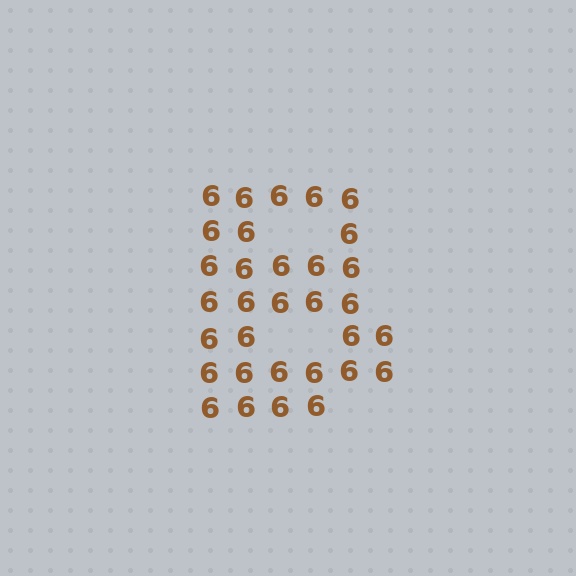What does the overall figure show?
The overall figure shows the letter B.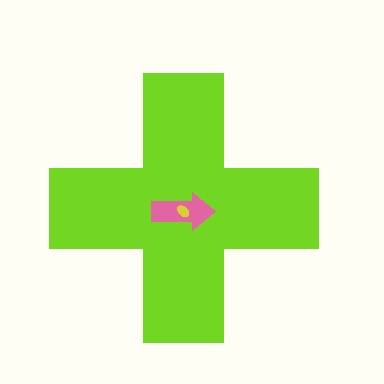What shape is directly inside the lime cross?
The pink arrow.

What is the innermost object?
The yellow ellipse.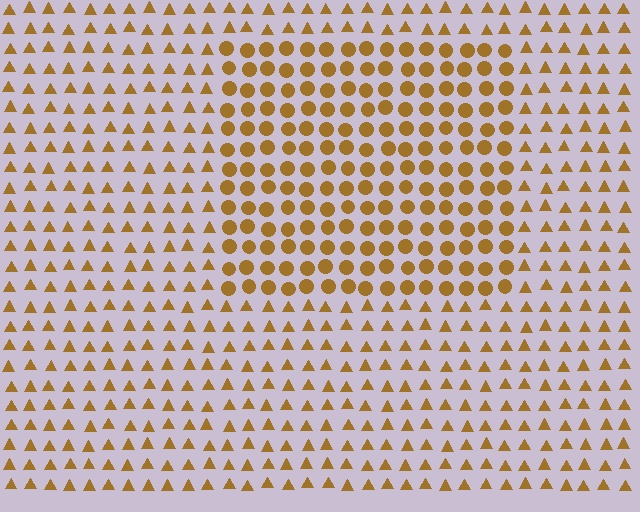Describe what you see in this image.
The image is filled with small brown elements arranged in a uniform grid. A rectangle-shaped region contains circles, while the surrounding area contains triangles. The boundary is defined purely by the change in element shape.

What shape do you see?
I see a rectangle.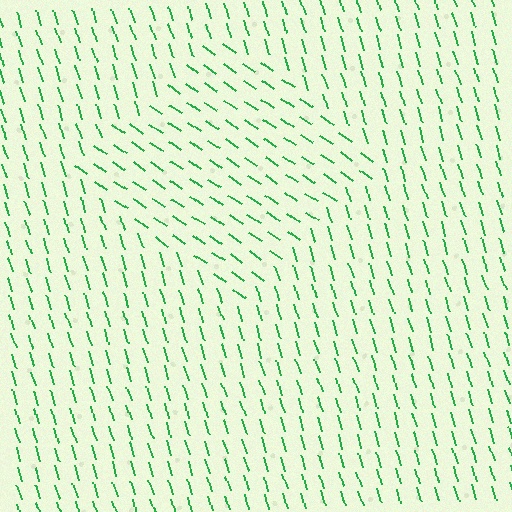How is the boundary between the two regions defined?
The boundary is defined purely by a change in line orientation (approximately 39 degrees difference). All lines are the same color and thickness.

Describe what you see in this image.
The image is filled with small green line segments. A diamond region in the image has lines oriented differently from the surrounding lines, creating a visible texture boundary.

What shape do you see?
I see a diamond.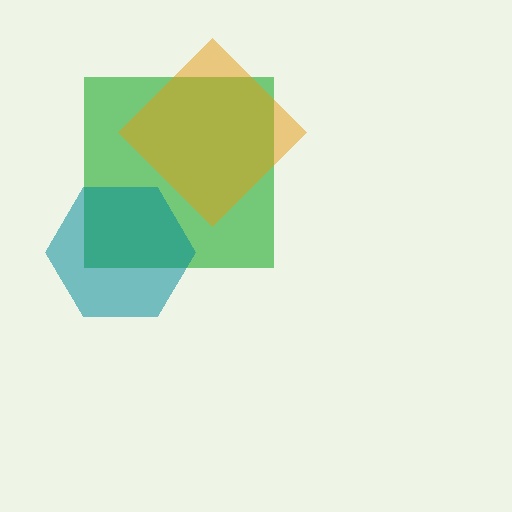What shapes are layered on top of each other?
The layered shapes are: a green square, a teal hexagon, an orange diamond.